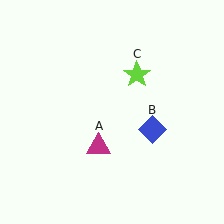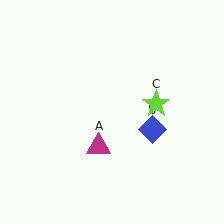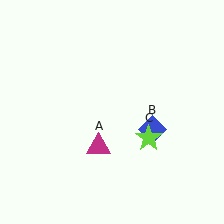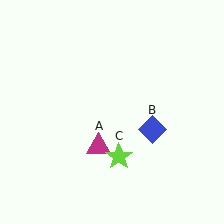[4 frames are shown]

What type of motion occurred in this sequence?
The lime star (object C) rotated clockwise around the center of the scene.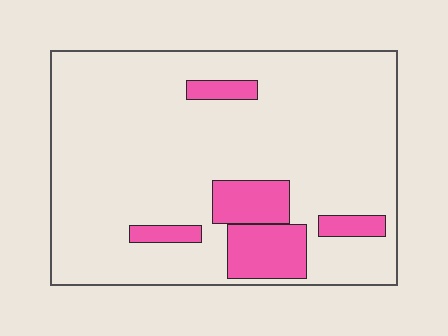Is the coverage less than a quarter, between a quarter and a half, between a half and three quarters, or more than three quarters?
Less than a quarter.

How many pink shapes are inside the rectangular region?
5.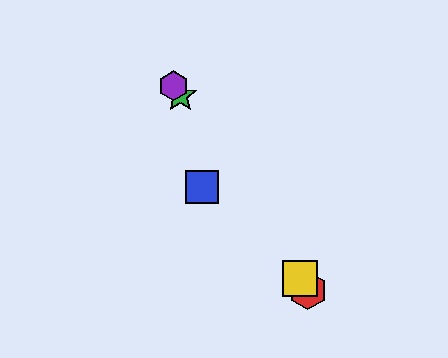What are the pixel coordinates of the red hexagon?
The red hexagon is at (308, 290).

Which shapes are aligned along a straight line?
The red hexagon, the green star, the yellow square, the purple hexagon are aligned along a straight line.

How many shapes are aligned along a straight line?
4 shapes (the red hexagon, the green star, the yellow square, the purple hexagon) are aligned along a straight line.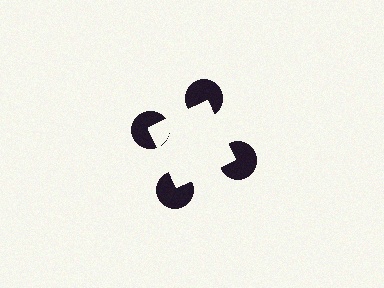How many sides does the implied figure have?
4 sides.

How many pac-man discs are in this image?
There are 4 — one at each vertex of the illusory square.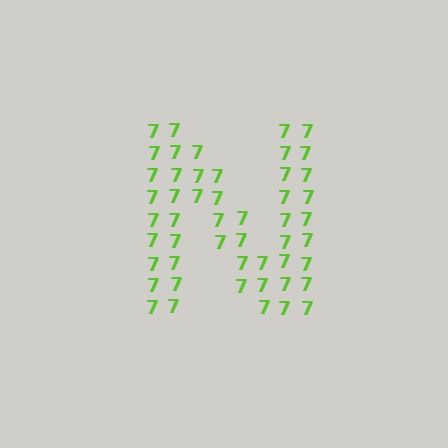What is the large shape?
The large shape is the letter N.